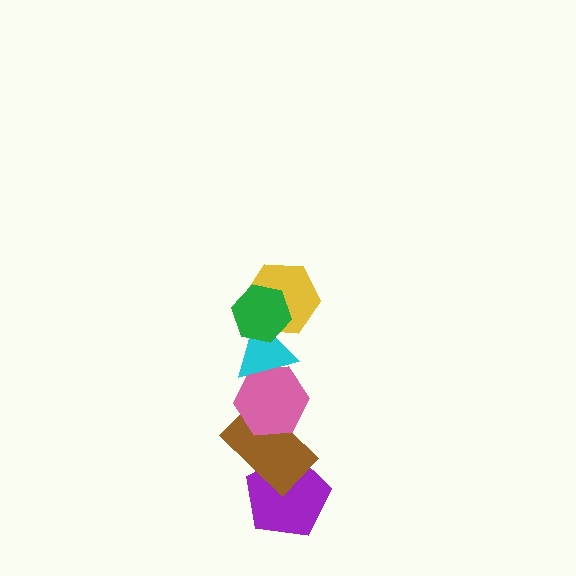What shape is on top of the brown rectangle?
The pink hexagon is on top of the brown rectangle.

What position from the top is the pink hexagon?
The pink hexagon is 4th from the top.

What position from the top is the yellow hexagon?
The yellow hexagon is 2nd from the top.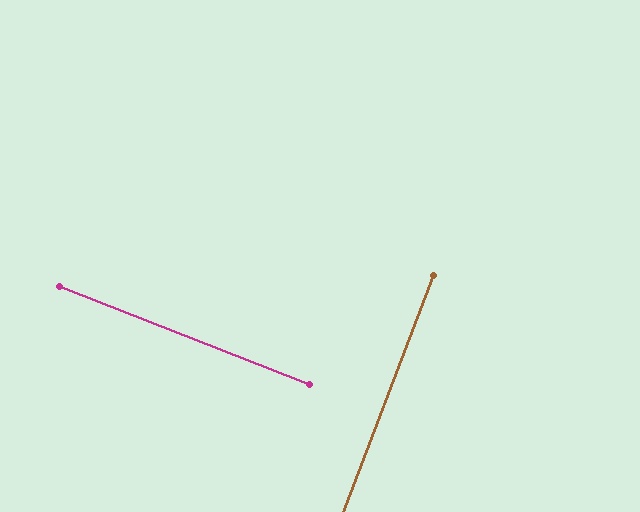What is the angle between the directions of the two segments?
Approximately 90 degrees.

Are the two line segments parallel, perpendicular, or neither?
Perpendicular — they meet at approximately 90°.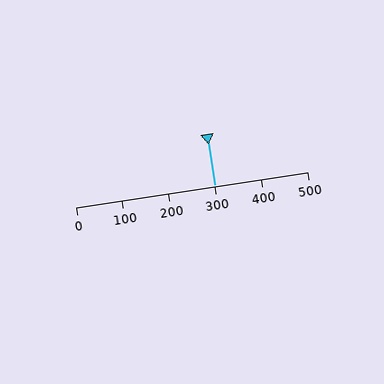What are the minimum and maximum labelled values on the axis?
The axis runs from 0 to 500.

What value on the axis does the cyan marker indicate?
The marker indicates approximately 300.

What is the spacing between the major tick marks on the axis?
The major ticks are spaced 100 apart.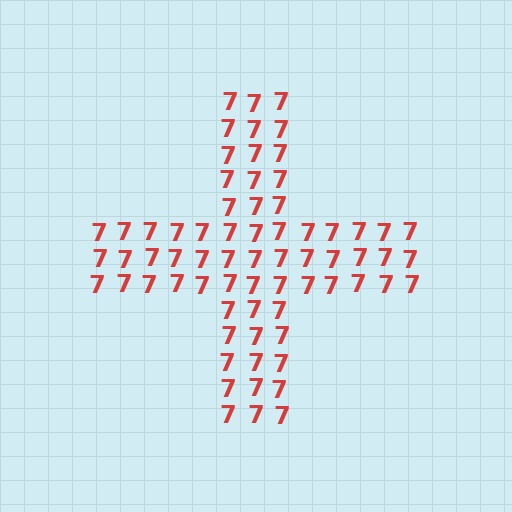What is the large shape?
The large shape is a cross.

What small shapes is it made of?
It is made of small digit 7's.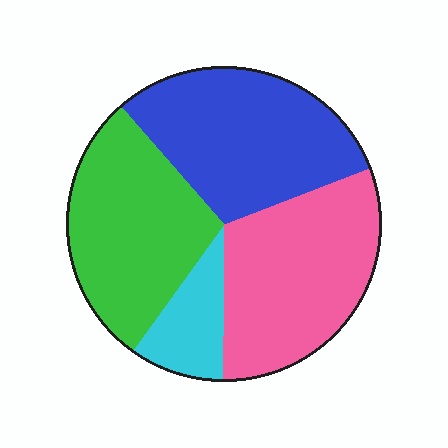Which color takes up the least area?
Cyan, at roughly 10%.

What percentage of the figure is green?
Green takes up about one quarter (1/4) of the figure.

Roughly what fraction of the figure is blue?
Blue covers about 30% of the figure.